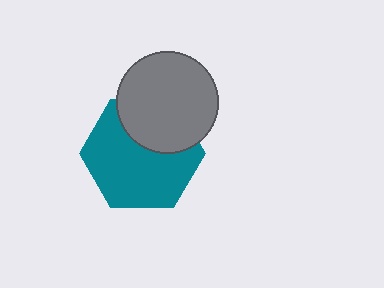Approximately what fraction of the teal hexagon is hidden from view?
Roughly 32% of the teal hexagon is hidden behind the gray circle.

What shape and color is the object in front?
The object in front is a gray circle.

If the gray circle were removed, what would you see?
You would see the complete teal hexagon.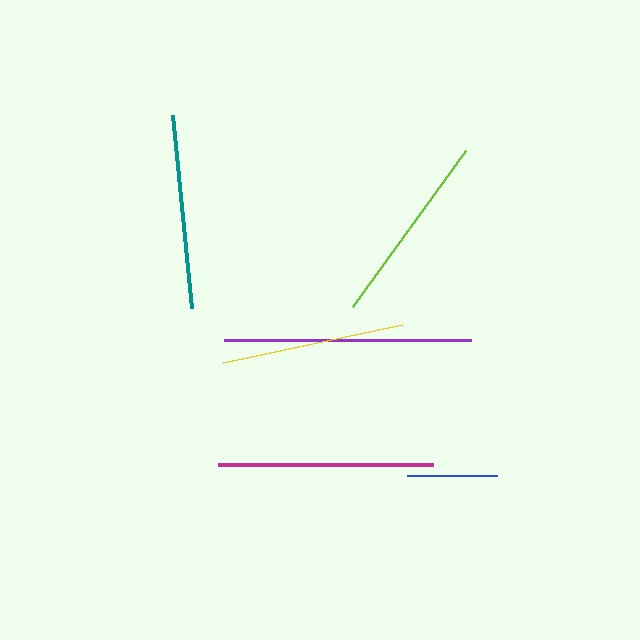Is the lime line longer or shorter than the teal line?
The teal line is longer than the lime line.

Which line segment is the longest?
The purple line is the longest at approximately 248 pixels.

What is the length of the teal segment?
The teal segment is approximately 194 pixels long.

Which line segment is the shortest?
The blue line is the shortest at approximately 91 pixels.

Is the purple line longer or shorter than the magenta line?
The purple line is longer than the magenta line.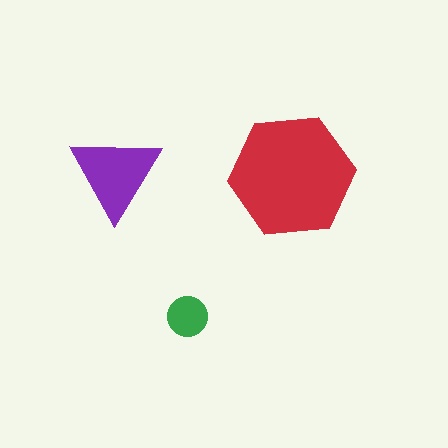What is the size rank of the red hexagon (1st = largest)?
1st.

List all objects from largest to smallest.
The red hexagon, the purple triangle, the green circle.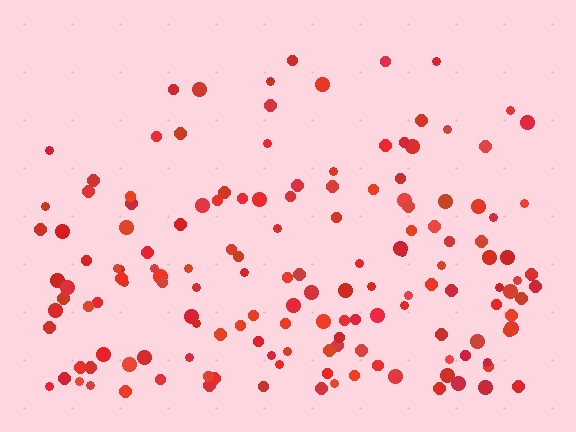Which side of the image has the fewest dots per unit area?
The top.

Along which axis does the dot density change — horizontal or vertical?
Vertical.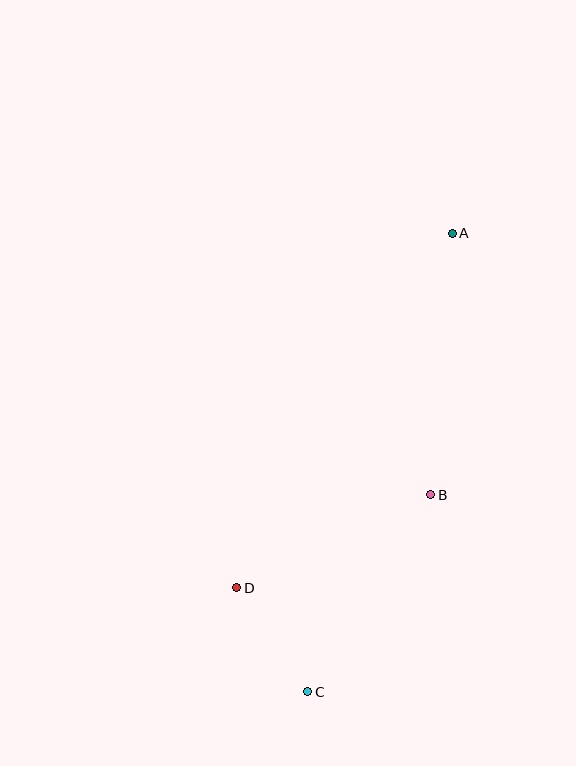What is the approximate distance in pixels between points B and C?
The distance between B and C is approximately 232 pixels.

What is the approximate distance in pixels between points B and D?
The distance between B and D is approximately 215 pixels.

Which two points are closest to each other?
Points C and D are closest to each other.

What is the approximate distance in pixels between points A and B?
The distance between A and B is approximately 262 pixels.